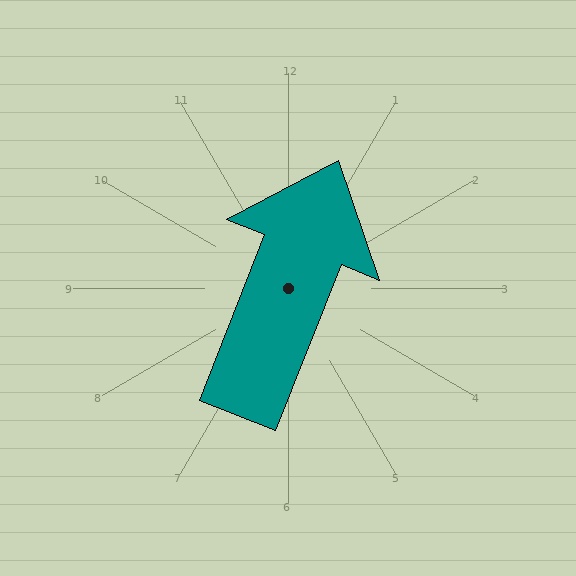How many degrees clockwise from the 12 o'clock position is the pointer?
Approximately 22 degrees.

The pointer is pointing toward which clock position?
Roughly 1 o'clock.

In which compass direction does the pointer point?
North.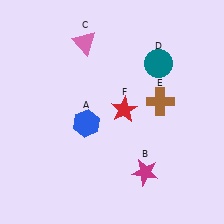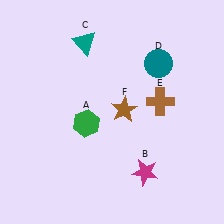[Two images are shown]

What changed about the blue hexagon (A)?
In Image 1, A is blue. In Image 2, it changed to green.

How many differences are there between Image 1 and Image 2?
There are 3 differences between the two images.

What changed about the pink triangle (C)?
In Image 1, C is pink. In Image 2, it changed to teal.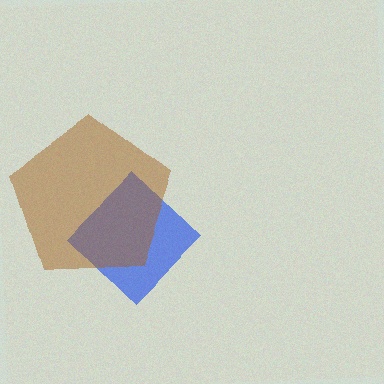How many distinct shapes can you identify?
There are 2 distinct shapes: a blue diamond, a brown pentagon.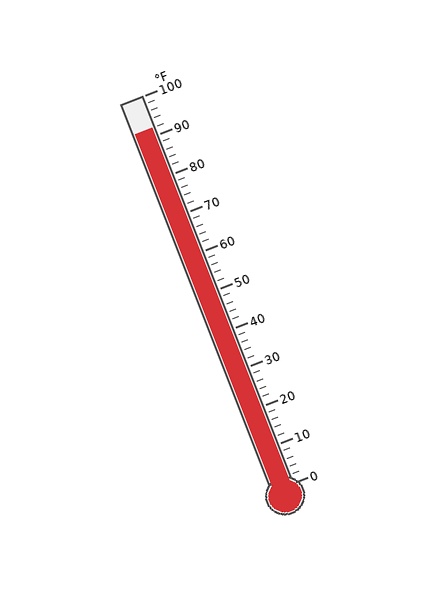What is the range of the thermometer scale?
The thermometer scale ranges from 0°F to 100°F.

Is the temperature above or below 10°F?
The temperature is above 10°F.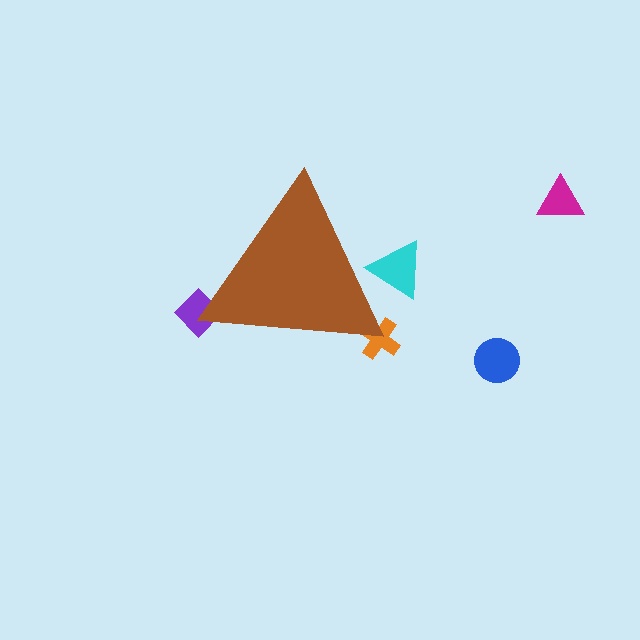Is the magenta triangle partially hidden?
No, the magenta triangle is fully visible.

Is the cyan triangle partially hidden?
Yes, the cyan triangle is partially hidden behind the brown triangle.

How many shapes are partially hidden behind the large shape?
3 shapes are partially hidden.